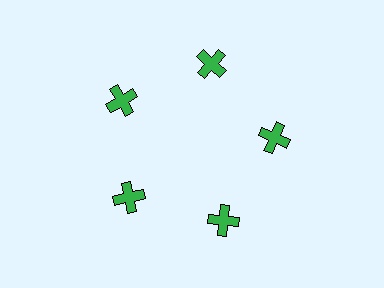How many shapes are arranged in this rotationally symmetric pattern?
There are 5 shapes, arranged in 5 groups of 1.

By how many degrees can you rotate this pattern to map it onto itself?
The pattern maps onto itself every 72 degrees of rotation.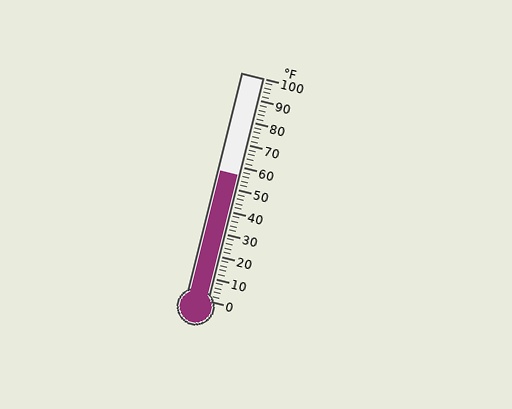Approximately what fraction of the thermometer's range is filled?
The thermometer is filled to approximately 55% of its range.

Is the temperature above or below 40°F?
The temperature is above 40°F.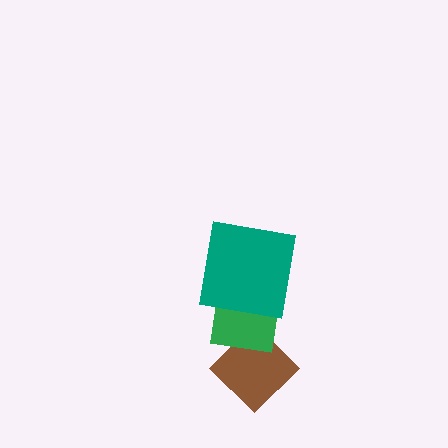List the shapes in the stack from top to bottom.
From top to bottom: the teal square, the green square, the brown diamond.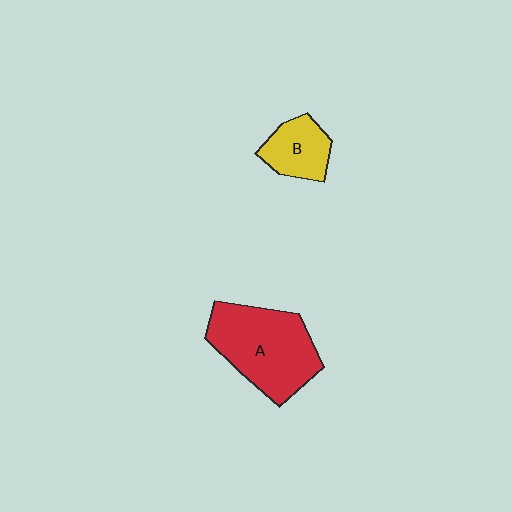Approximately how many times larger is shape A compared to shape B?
Approximately 2.2 times.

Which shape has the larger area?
Shape A (red).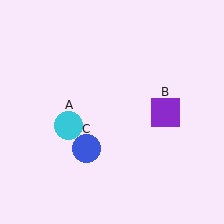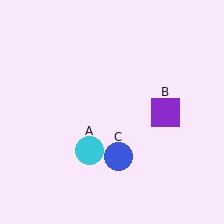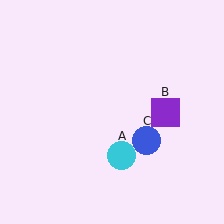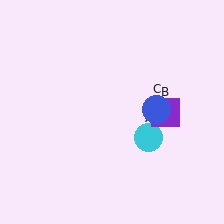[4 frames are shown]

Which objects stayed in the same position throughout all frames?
Purple square (object B) remained stationary.